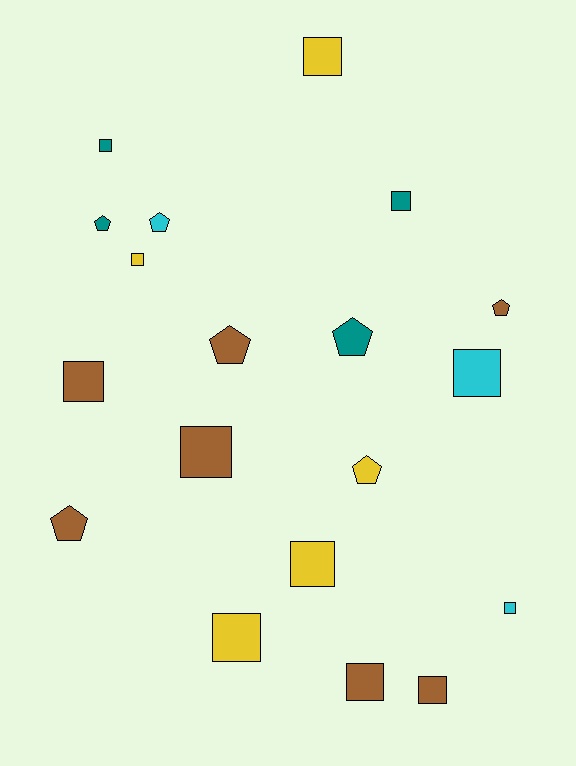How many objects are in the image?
There are 19 objects.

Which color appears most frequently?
Brown, with 7 objects.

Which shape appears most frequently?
Square, with 12 objects.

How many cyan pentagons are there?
There is 1 cyan pentagon.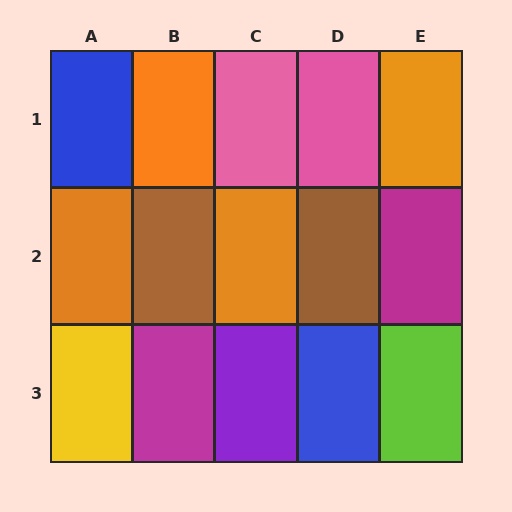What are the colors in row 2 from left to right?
Orange, brown, orange, brown, magenta.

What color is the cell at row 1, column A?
Blue.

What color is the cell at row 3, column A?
Yellow.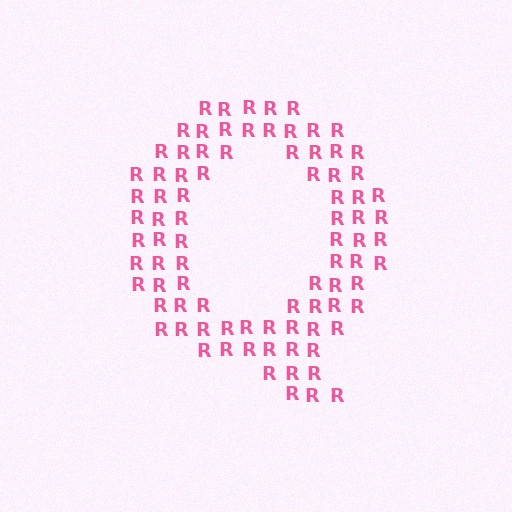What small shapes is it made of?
It is made of small letter R's.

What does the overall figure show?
The overall figure shows the letter Q.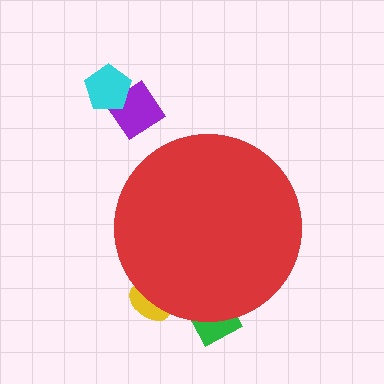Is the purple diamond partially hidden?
No, the purple diamond is fully visible.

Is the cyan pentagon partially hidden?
No, the cyan pentagon is fully visible.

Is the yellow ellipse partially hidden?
Yes, the yellow ellipse is partially hidden behind the red circle.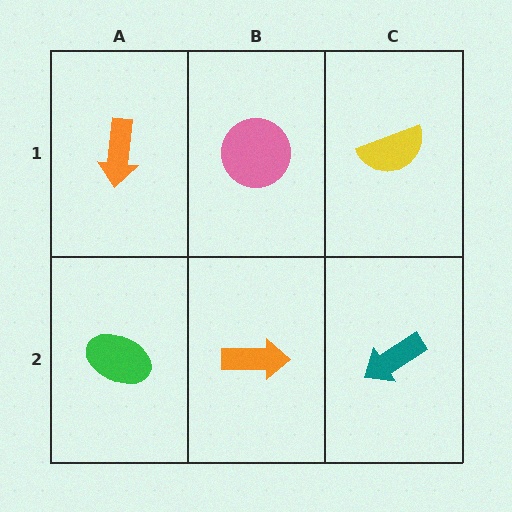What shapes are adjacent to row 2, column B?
A pink circle (row 1, column B), a green ellipse (row 2, column A), a teal arrow (row 2, column C).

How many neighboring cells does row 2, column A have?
2.